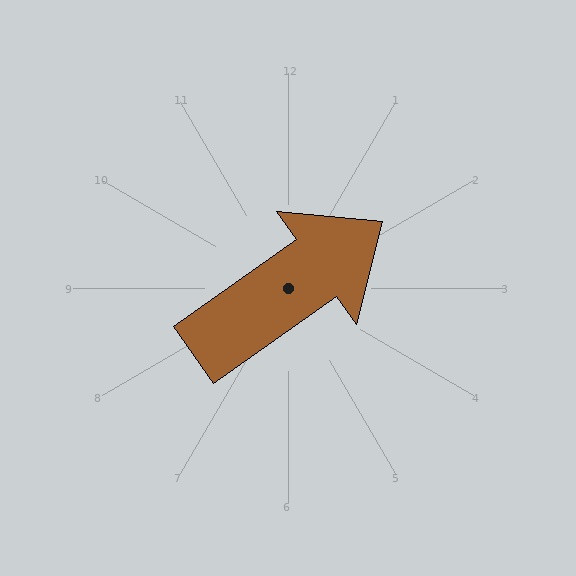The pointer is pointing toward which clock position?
Roughly 2 o'clock.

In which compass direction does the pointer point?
Northeast.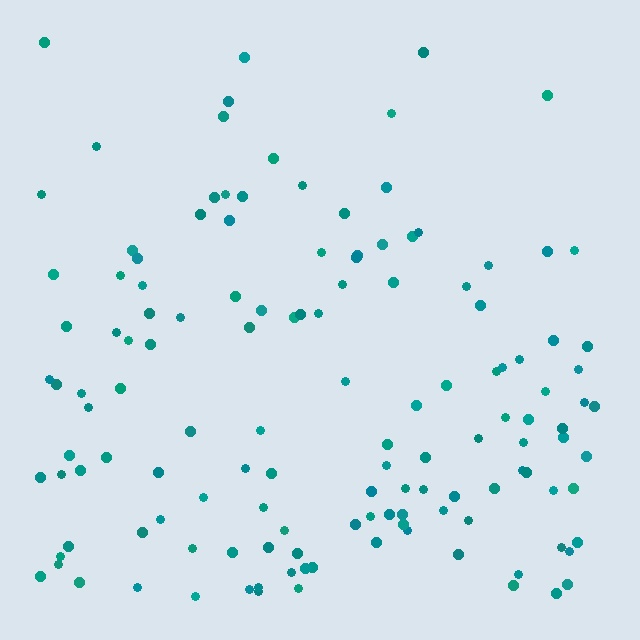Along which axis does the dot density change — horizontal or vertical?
Vertical.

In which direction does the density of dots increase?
From top to bottom, with the bottom side densest.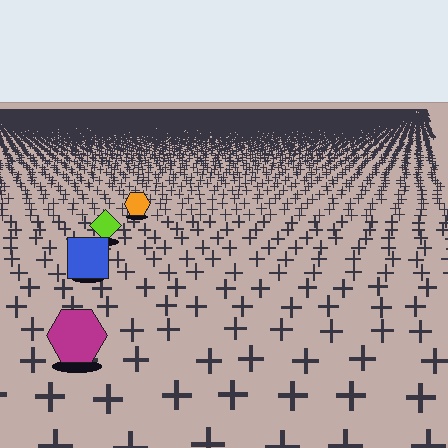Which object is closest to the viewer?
The magenta hexagon is closest. The texture marks near it are larger and more spread out.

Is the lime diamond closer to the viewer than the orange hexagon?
Yes. The lime diamond is closer — you can tell from the texture gradient: the ground texture is coarser near it.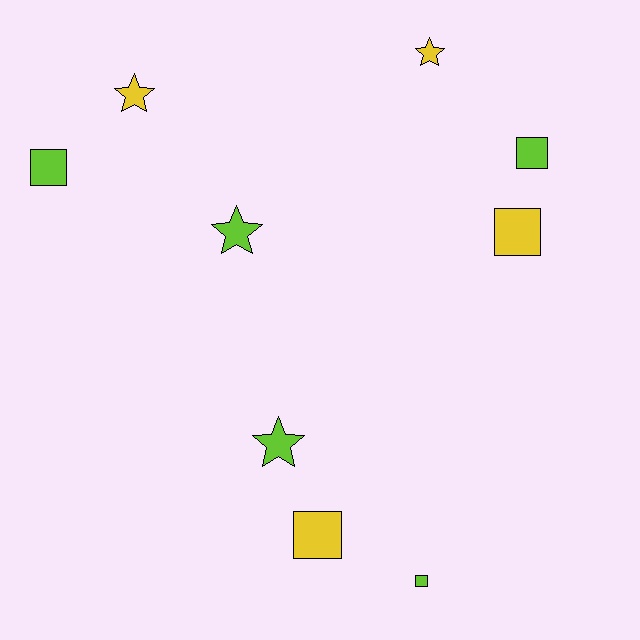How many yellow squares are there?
There are 2 yellow squares.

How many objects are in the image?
There are 9 objects.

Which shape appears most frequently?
Square, with 5 objects.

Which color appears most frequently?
Lime, with 5 objects.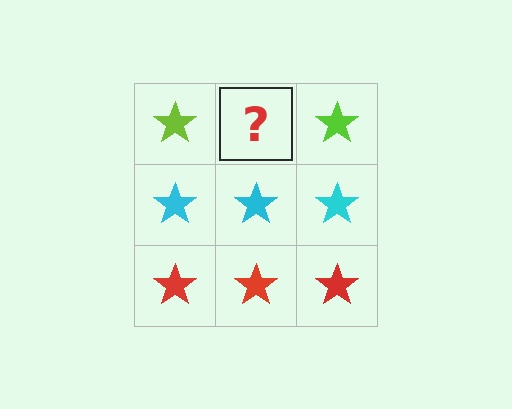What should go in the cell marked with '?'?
The missing cell should contain a lime star.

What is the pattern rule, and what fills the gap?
The rule is that each row has a consistent color. The gap should be filled with a lime star.